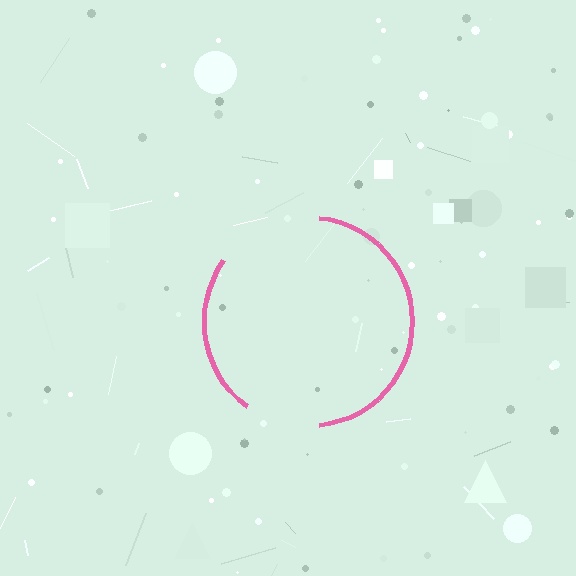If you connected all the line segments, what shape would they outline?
They would outline a circle.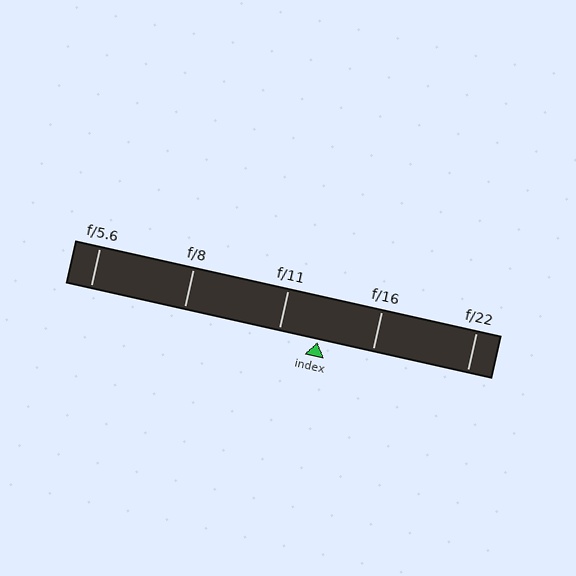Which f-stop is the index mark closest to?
The index mark is closest to f/11.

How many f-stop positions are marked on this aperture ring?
There are 5 f-stop positions marked.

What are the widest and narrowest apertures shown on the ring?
The widest aperture shown is f/5.6 and the narrowest is f/22.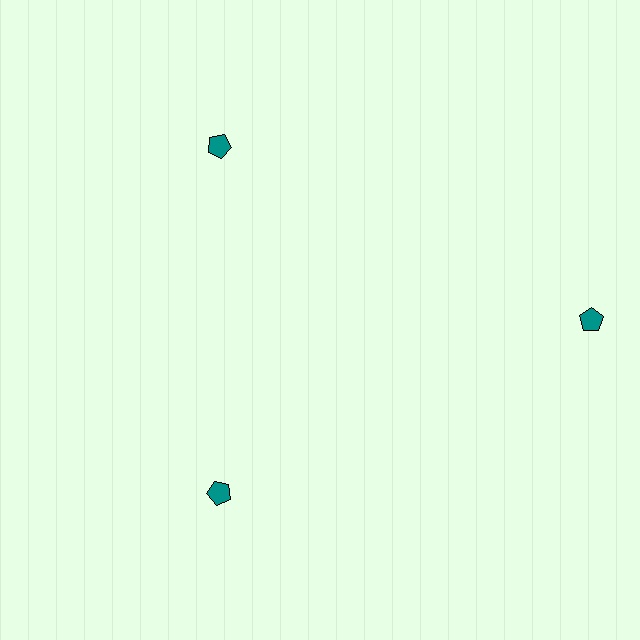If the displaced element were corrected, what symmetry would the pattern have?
It would have 3-fold rotational symmetry — the pattern would map onto itself every 120 degrees.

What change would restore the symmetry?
The symmetry would be restored by moving it inward, back onto the ring so that all 3 pentagons sit at equal angles and equal distance from the center.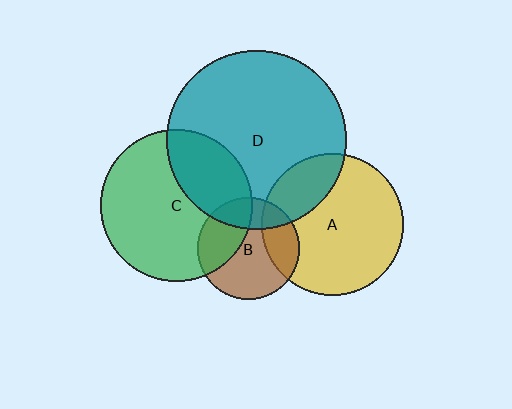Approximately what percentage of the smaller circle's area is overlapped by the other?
Approximately 20%.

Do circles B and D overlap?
Yes.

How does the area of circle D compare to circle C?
Approximately 1.4 times.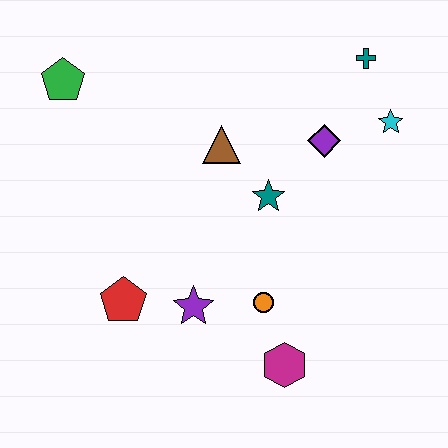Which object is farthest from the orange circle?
The green pentagon is farthest from the orange circle.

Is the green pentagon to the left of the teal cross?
Yes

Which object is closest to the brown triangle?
The teal star is closest to the brown triangle.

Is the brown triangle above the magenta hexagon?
Yes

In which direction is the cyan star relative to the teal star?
The cyan star is to the right of the teal star.